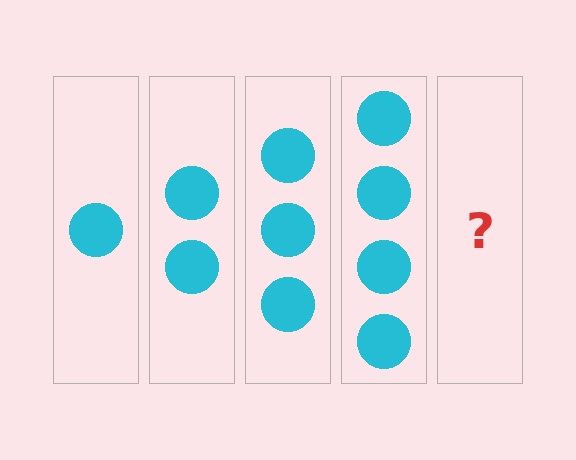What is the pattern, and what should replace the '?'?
The pattern is that each step adds one more circle. The '?' should be 5 circles.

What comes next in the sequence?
The next element should be 5 circles.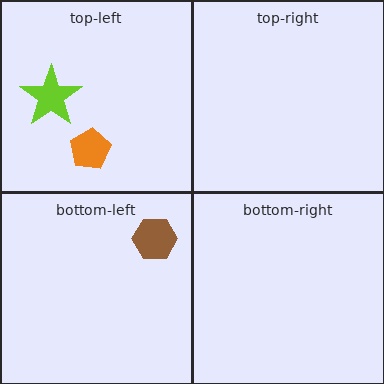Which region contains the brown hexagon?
The bottom-left region.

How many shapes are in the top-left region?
2.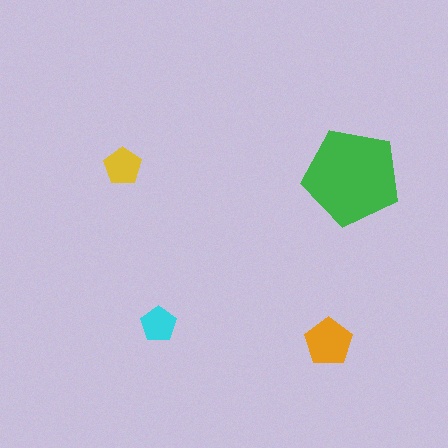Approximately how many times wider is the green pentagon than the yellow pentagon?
About 2.5 times wider.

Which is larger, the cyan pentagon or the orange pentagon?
The orange one.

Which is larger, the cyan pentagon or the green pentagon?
The green one.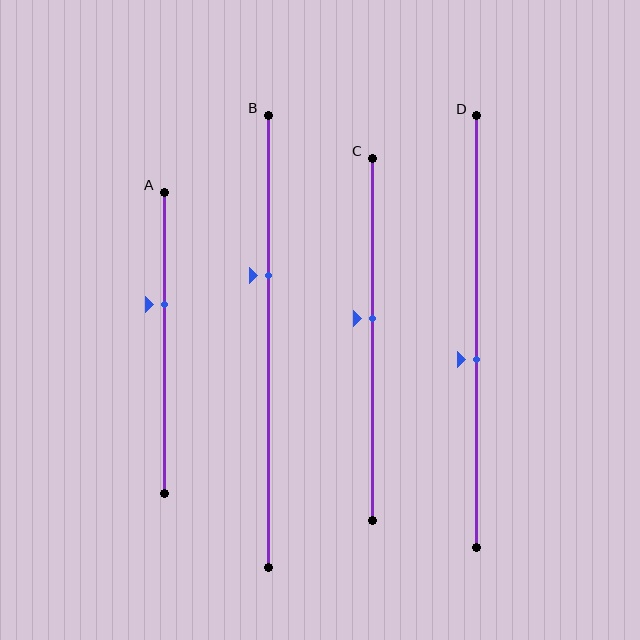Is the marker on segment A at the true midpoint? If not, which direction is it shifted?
No, the marker on segment A is shifted upward by about 13% of the segment length.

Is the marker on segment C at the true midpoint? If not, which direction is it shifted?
No, the marker on segment C is shifted upward by about 6% of the segment length.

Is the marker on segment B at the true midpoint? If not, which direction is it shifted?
No, the marker on segment B is shifted upward by about 15% of the segment length.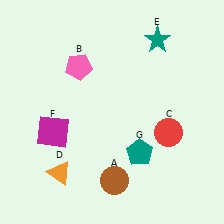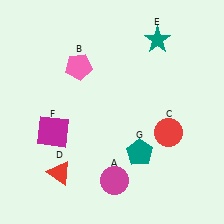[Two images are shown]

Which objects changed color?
A changed from brown to magenta. D changed from orange to red.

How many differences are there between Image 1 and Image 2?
There are 2 differences between the two images.